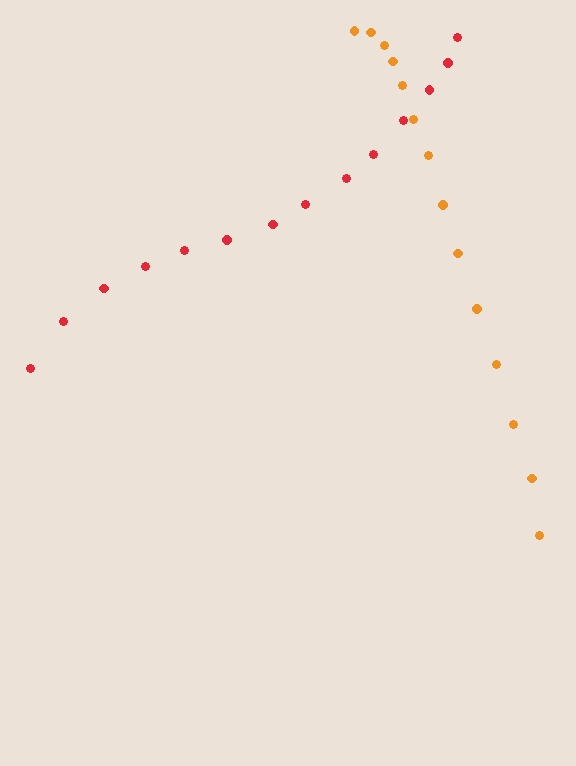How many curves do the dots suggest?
There are 2 distinct paths.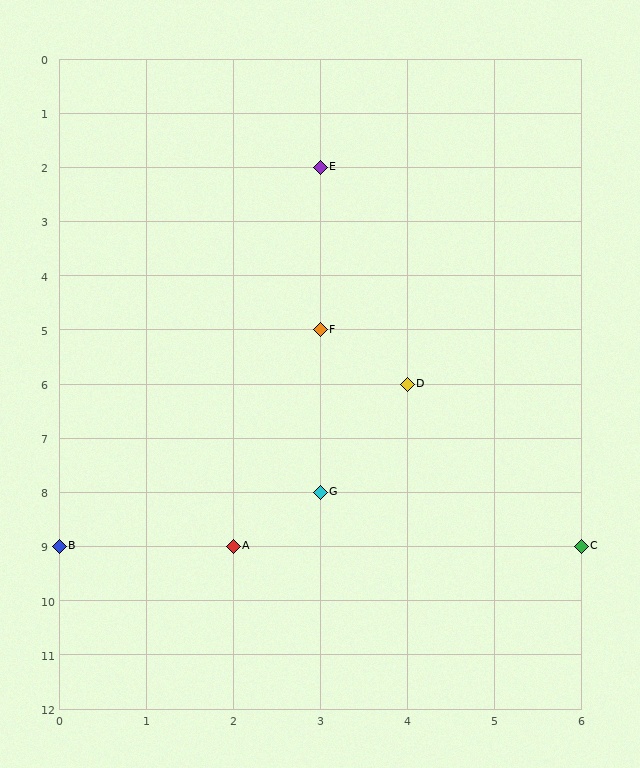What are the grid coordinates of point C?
Point C is at grid coordinates (6, 9).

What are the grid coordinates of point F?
Point F is at grid coordinates (3, 5).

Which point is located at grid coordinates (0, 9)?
Point B is at (0, 9).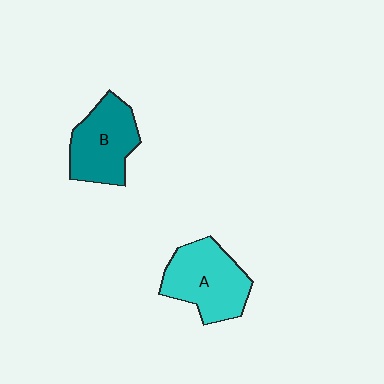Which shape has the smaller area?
Shape B (teal).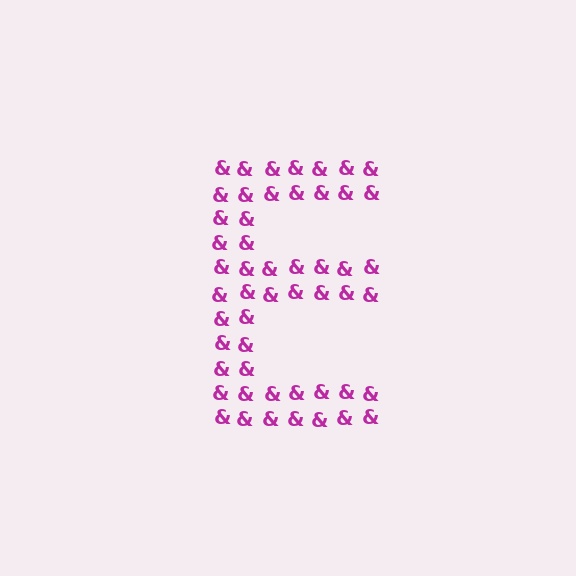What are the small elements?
The small elements are ampersands.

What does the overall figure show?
The overall figure shows the letter E.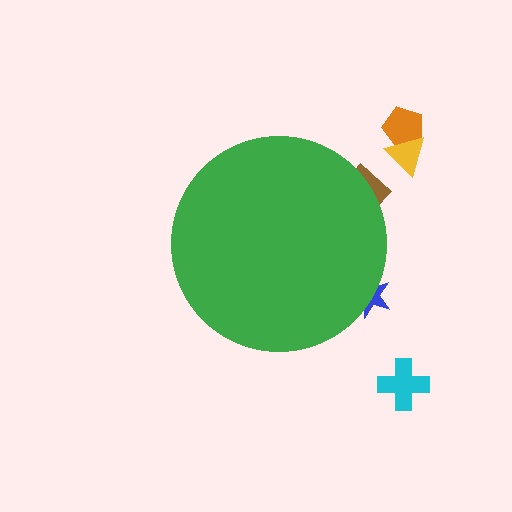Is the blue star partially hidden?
Yes, the blue star is partially hidden behind the green circle.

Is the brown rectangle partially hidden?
Yes, the brown rectangle is partially hidden behind the green circle.